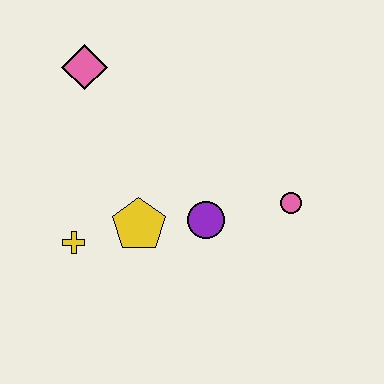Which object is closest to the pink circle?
The purple circle is closest to the pink circle.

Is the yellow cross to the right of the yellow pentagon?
No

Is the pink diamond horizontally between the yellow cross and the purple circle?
Yes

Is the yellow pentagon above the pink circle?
No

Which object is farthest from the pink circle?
The pink diamond is farthest from the pink circle.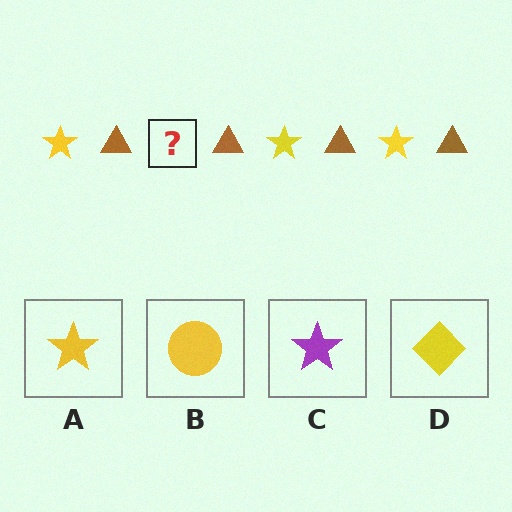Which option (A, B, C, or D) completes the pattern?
A.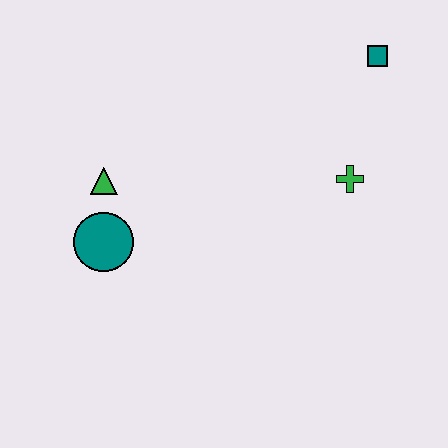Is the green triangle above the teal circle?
Yes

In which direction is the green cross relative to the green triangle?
The green cross is to the right of the green triangle.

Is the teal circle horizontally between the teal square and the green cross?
No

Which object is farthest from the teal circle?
The teal square is farthest from the teal circle.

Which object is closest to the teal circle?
The green triangle is closest to the teal circle.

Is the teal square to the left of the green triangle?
No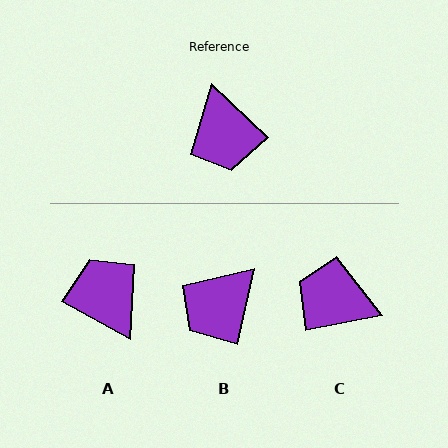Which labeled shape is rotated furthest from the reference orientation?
A, about 166 degrees away.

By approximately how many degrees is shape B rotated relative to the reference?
Approximately 59 degrees clockwise.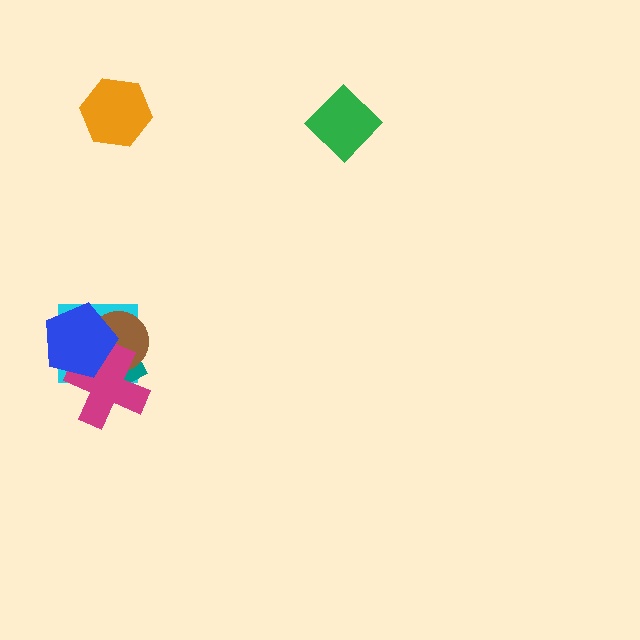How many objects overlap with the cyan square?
4 objects overlap with the cyan square.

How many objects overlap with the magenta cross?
4 objects overlap with the magenta cross.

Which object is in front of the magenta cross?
The blue pentagon is in front of the magenta cross.